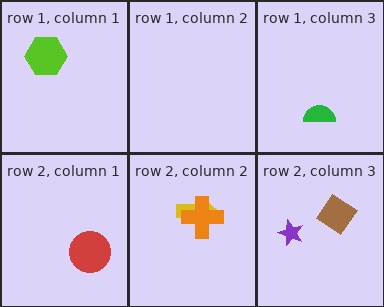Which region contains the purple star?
The row 2, column 3 region.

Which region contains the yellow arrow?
The row 2, column 2 region.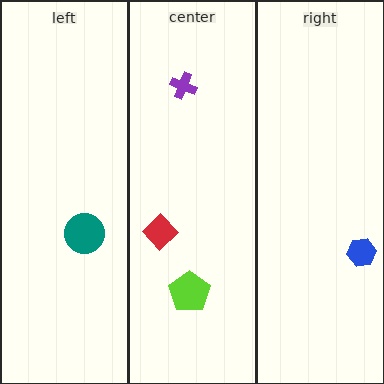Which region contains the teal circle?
The left region.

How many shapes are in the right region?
1.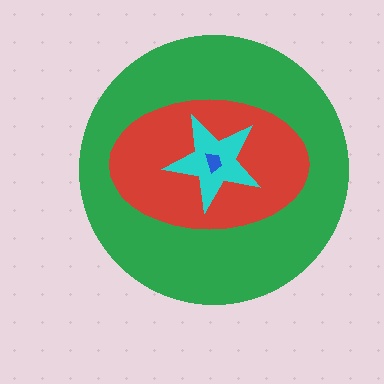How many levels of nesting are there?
4.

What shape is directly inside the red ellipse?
The cyan star.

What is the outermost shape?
The green circle.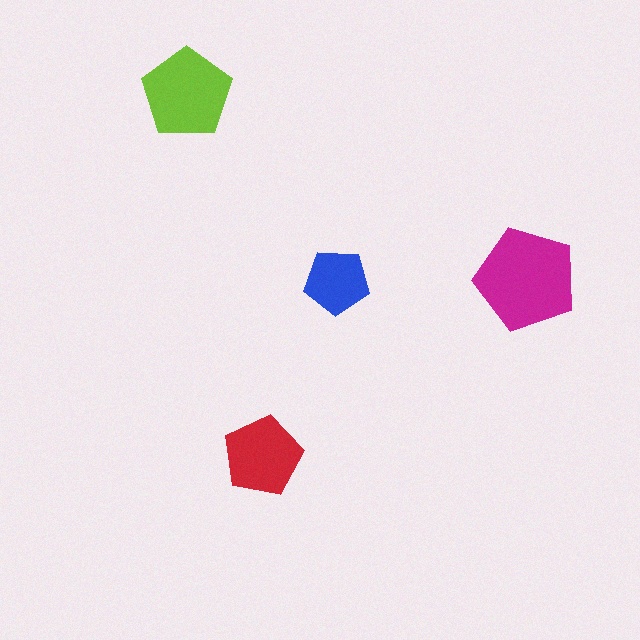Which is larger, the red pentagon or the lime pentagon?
The lime one.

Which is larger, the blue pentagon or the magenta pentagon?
The magenta one.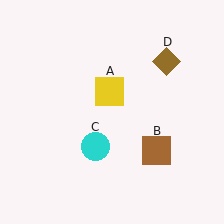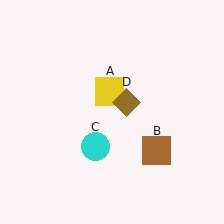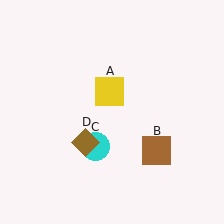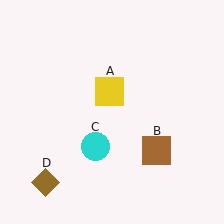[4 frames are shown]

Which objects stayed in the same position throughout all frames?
Yellow square (object A) and brown square (object B) and cyan circle (object C) remained stationary.